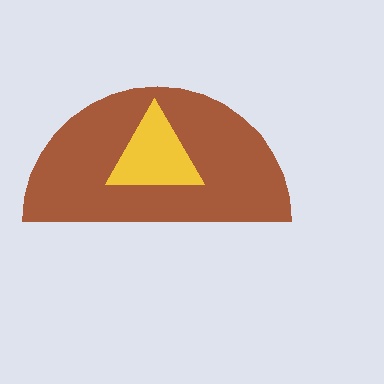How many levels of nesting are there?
2.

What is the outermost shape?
The brown semicircle.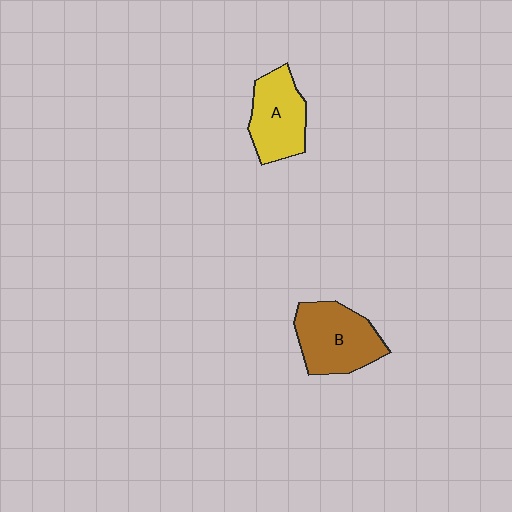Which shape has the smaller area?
Shape A (yellow).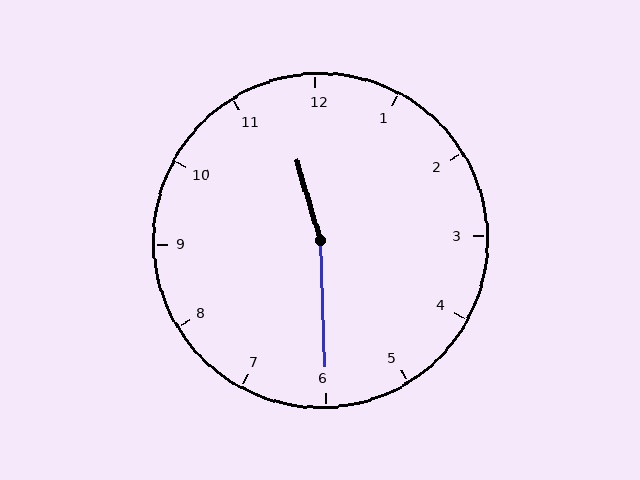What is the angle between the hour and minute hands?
Approximately 165 degrees.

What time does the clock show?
11:30.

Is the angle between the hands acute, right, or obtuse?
It is obtuse.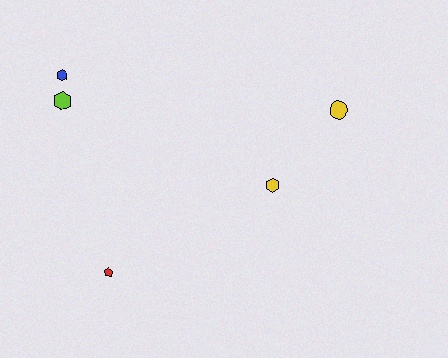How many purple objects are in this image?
There are no purple objects.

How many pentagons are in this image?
There is 1 pentagon.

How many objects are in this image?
There are 5 objects.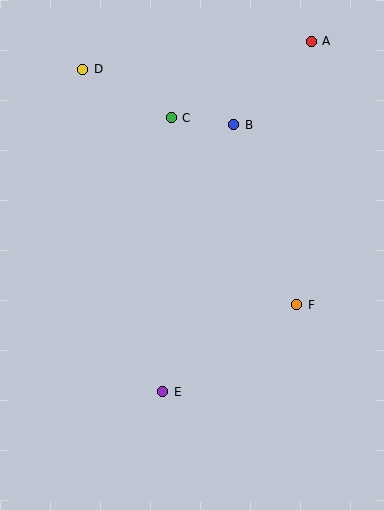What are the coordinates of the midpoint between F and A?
The midpoint between F and A is at (304, 173).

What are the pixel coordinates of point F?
Point F is at (297, 305).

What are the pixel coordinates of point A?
Point A is at (311, 41).